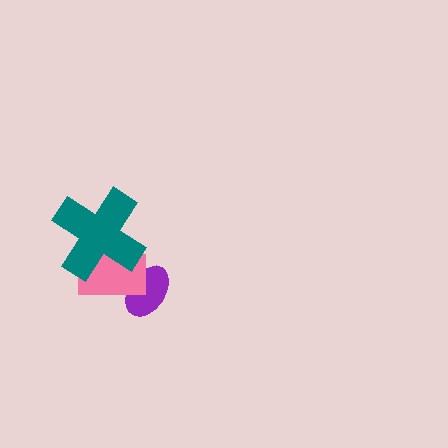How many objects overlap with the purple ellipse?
1 object overlaps with the purple ellipse.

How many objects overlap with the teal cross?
1 object overlaps with the teal cross.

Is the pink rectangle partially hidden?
Yes, it is partially covered by another shape.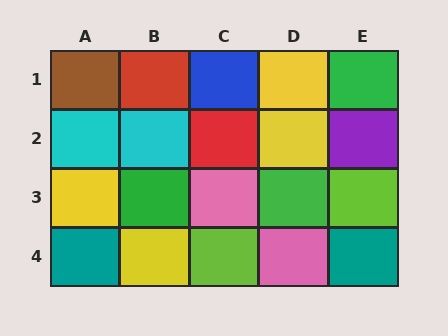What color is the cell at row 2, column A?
Cyan.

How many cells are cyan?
2 cells are cyan.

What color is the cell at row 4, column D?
Pink.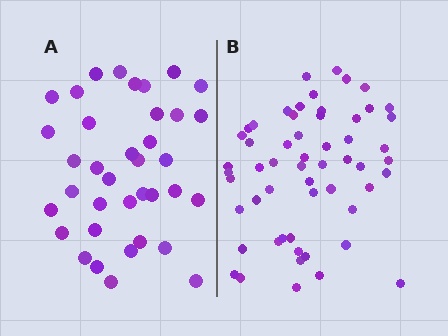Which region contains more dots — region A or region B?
Region B (the right region) has more dots.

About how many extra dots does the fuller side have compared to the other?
Region B has approximately 20 more dots than region A.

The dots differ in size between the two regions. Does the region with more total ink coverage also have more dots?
No. Region A has more total ink coverage because its dots are larger, but region B actually contains more individual dots. Total area can be misleading — the number of items is what matters here.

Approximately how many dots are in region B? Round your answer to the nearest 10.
About 60 dots. (The exact count is 56, which rounds to 60.)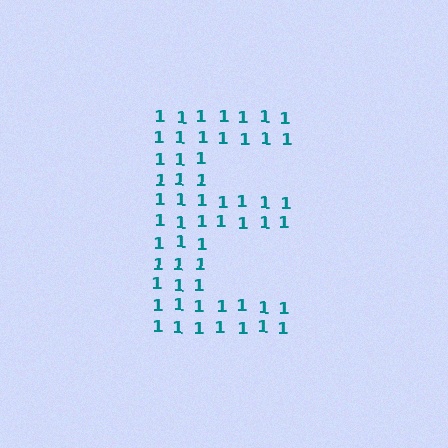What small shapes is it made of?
It is made of small digit 1's.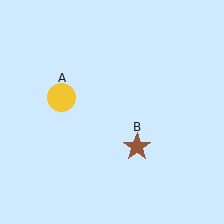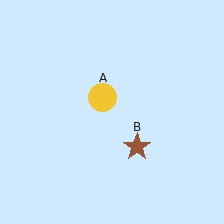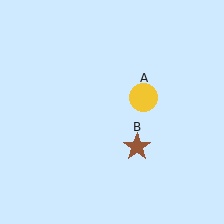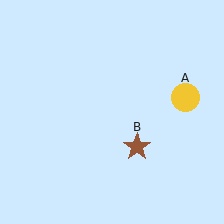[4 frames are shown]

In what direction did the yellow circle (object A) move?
The yellow circle (object A) moved right.